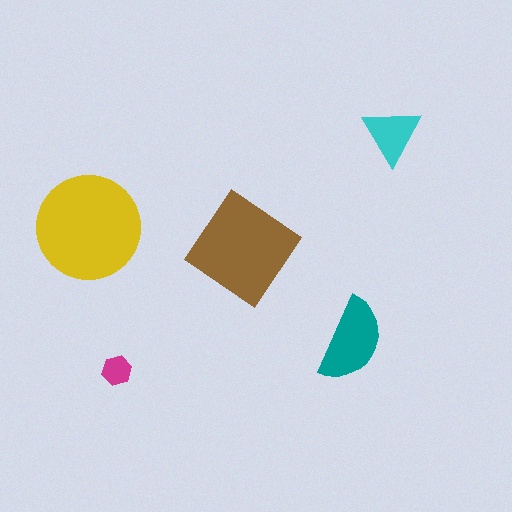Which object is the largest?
The yellow circle.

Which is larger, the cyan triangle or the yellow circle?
The yellow circle.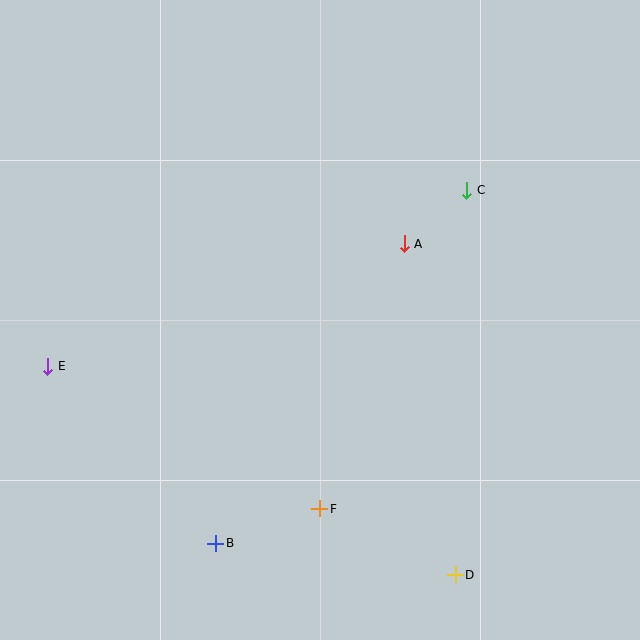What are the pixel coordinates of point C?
Point C is at (467, 190).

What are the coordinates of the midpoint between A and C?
The midpoint between A and C is at (436, 217).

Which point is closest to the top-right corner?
Point C is closest to the top-right corner.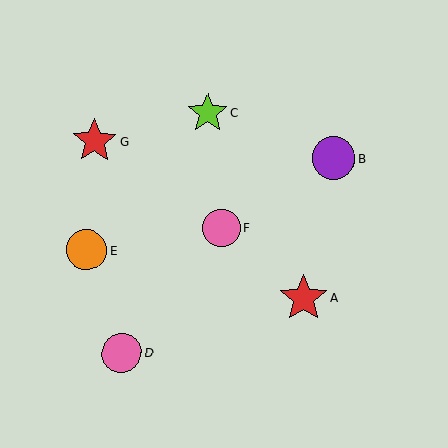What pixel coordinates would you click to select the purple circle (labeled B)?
Click at (333, 158) to select the purple circle B.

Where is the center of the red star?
The center of the red star is at (304, 298).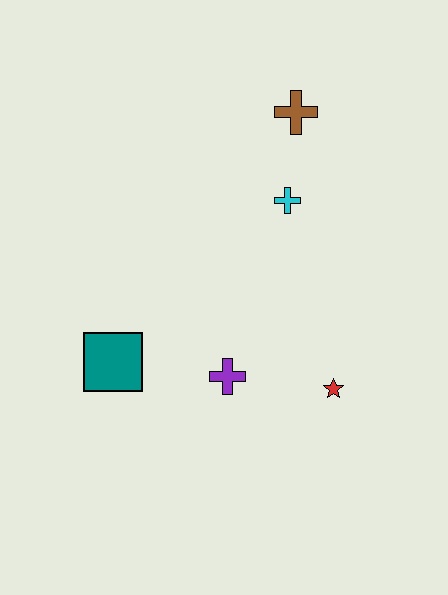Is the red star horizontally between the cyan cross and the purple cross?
No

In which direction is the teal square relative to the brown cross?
The teal square is below the brown cross.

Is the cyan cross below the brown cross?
Yes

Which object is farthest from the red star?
The brown cross is farthest from the red star.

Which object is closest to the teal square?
The purple cross is closest to the teal square.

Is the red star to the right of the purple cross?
Yes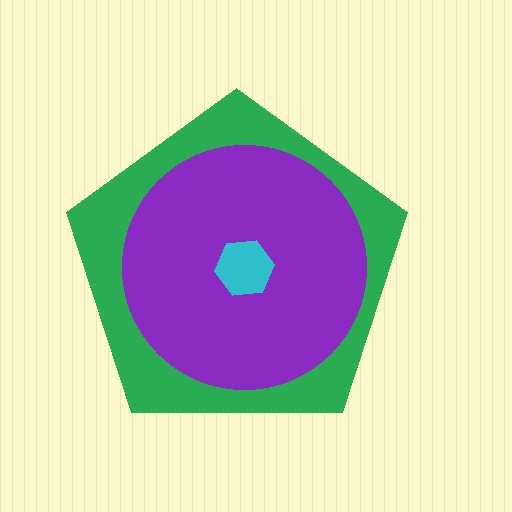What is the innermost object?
The cyan hexagon.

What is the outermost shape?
The green pentagon.